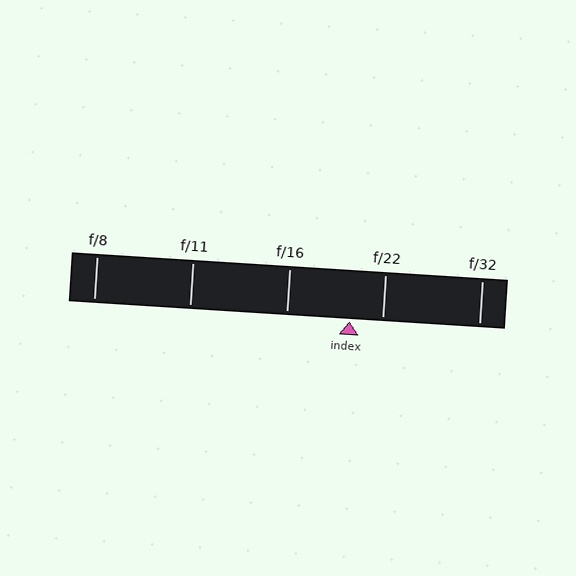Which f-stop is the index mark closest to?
The index mark is closest to f/22.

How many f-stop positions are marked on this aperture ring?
There are 5 f-stop positions marked.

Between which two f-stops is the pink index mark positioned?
The index mark is between f/16 and f/22.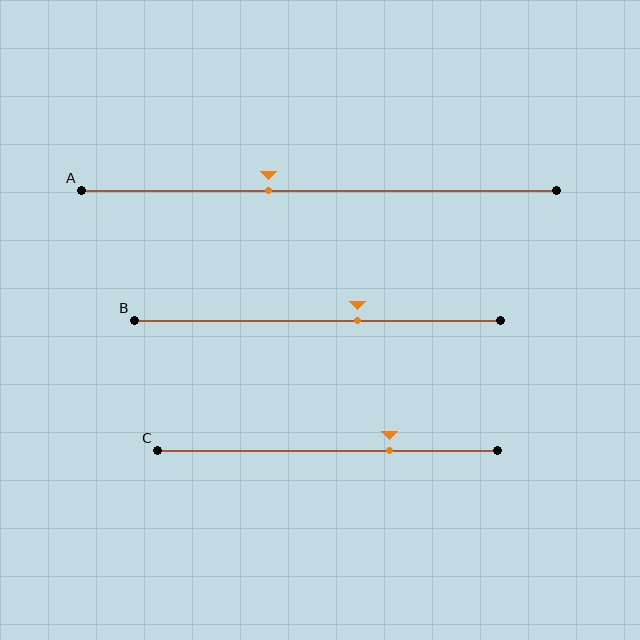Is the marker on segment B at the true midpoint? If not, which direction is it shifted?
No, the marker on segment B is shifted to the right by about 11% of the segment length.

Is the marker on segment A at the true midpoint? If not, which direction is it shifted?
No, the marker on segment A is shifted to the left by about 11% of the segment length.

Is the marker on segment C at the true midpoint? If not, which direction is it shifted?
No, the marker on segment C is shifted to the right by about 18% of the segment length.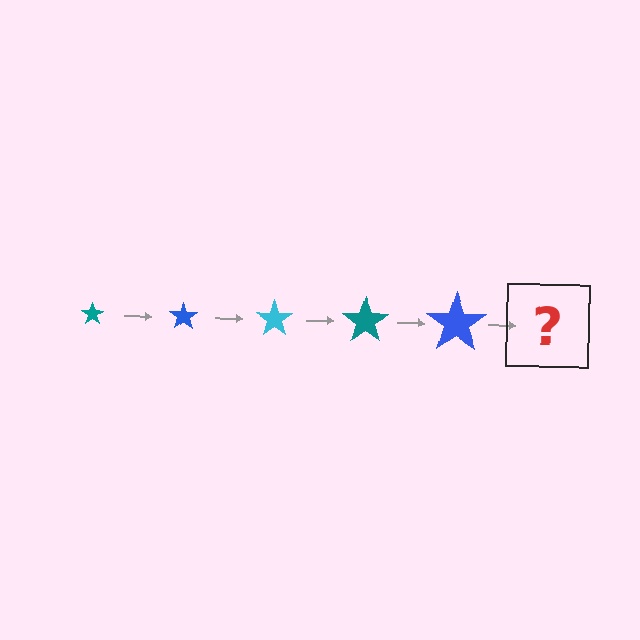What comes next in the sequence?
The next element should be a cyan star, larger than the previous one.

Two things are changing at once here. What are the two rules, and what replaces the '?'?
The two rules are that the star grows larger each step and the color cycles through teal, blue, and cyan. The '?' should be a cyan star, larger than the previous one.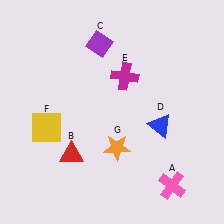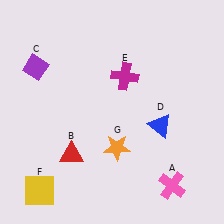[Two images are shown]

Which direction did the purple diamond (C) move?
The purple diamond (C) moved left.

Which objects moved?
The objects that moved are: the purple diamond (C), the yellow square (F).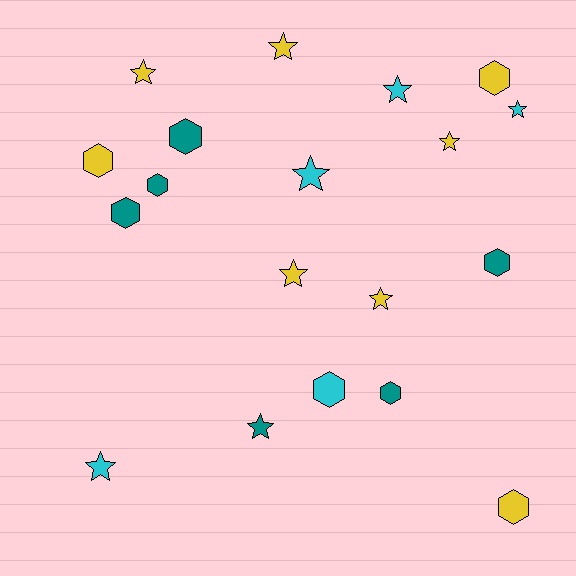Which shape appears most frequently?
Star, with 10 objects.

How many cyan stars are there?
There are 4 cyan stars.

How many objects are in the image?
There are 19 objects.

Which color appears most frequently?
Yellow, with 8 objects.